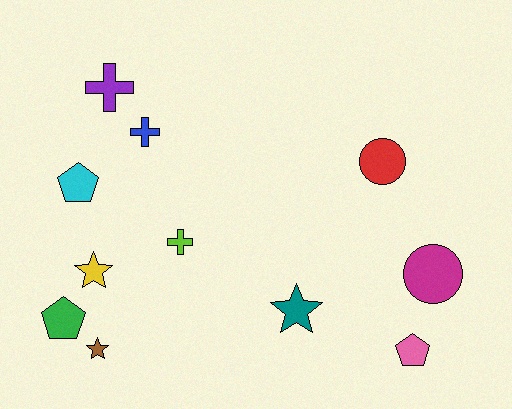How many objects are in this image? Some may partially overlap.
There are 11 objects.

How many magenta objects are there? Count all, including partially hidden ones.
There is 1 magenta object.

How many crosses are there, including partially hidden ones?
There are 3 crosses.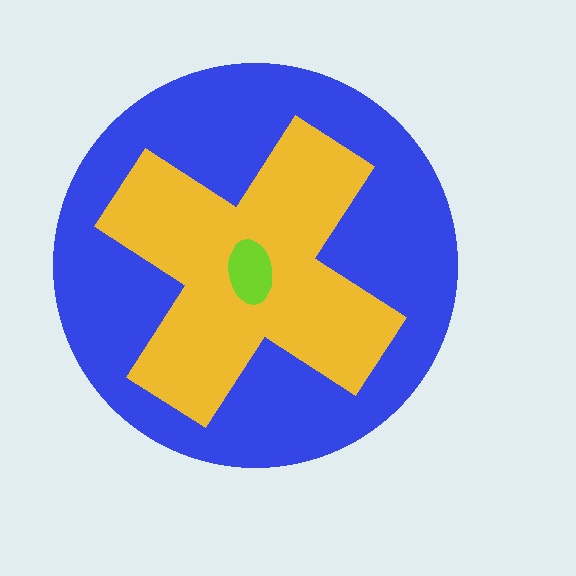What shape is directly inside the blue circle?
The yellow cross.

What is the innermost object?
The lime ellipse.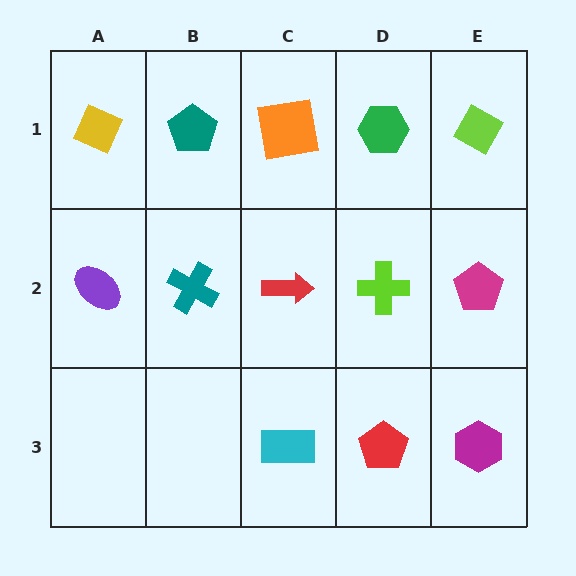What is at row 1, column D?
A green hexagon.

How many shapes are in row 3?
3 shapes.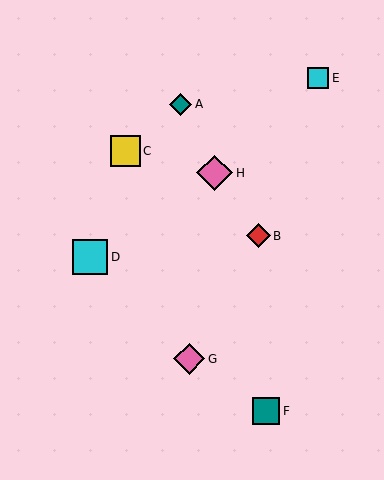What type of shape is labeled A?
Shape A is a teal diamond.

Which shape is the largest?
The pink diamond (labeled H) is the largest.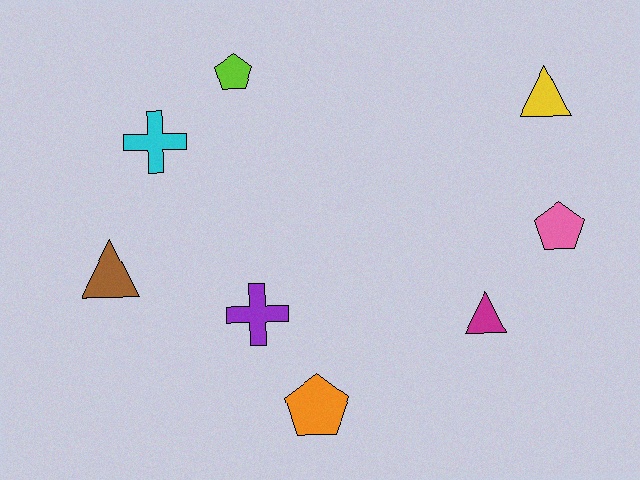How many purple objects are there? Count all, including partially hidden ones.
There is 1 purple object.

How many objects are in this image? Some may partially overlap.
There are 8 objects.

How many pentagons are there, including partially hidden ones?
There are 3 pentagons.